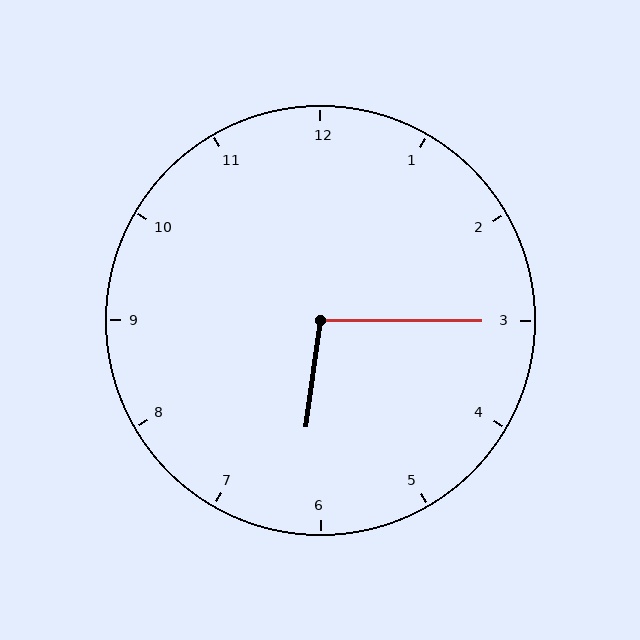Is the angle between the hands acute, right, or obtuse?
It is obtuse.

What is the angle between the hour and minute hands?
Approximately 98 degrees.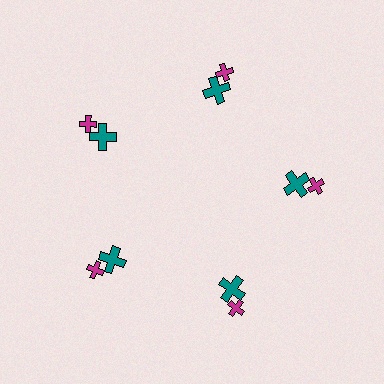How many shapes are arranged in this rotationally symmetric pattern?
There are 10 shapes, arranged in 5 groups of 2.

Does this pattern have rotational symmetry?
Yes, this pattern has 5-fold rotational symmetry. It looks the same after rotating 72 degrees around the center.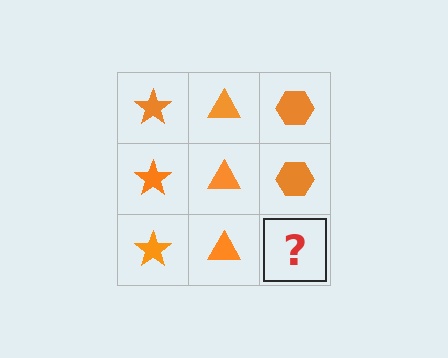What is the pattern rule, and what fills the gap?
The rule is that each column has a consistent shape. The gap should be filled with an orange hexagon.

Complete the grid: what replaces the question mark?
The question mark should be replaced with an orange hexagon.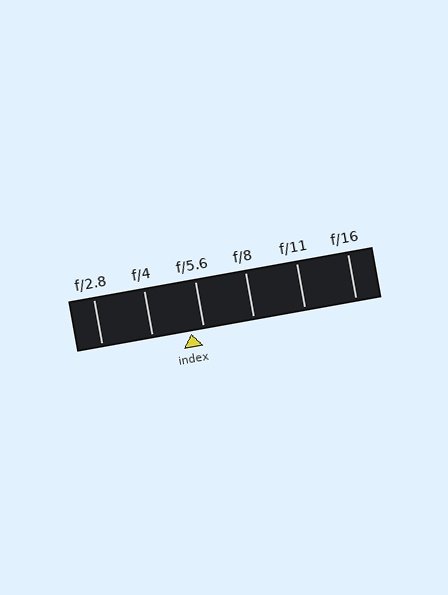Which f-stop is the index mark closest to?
The index mark is closest to f/5.6.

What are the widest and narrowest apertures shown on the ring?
The widest aperture shown is f/2.8 and the narrowest is f/16.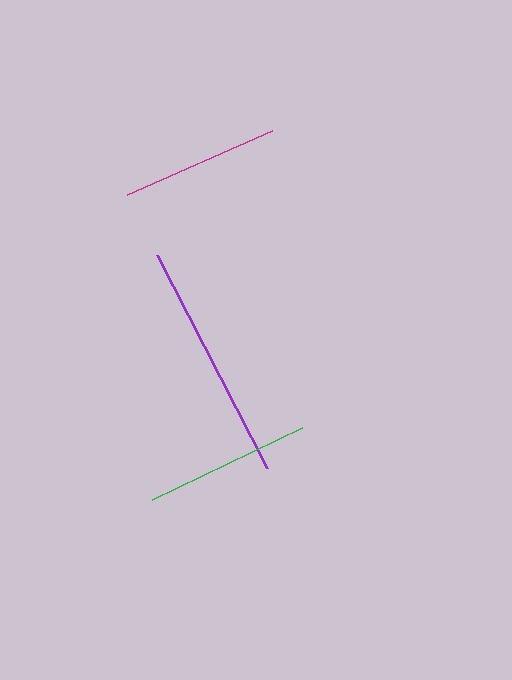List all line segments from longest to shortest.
From longest to shortest: purple, green, magenta.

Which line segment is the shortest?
The magenta line is the shortest at approximately 159 pixels.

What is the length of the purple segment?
The purple segment is approximately 239 pixels long.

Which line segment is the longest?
The purple line is the longest at approximately 239 pixels.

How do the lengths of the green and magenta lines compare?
The green and magenta lines are approximately the same length.